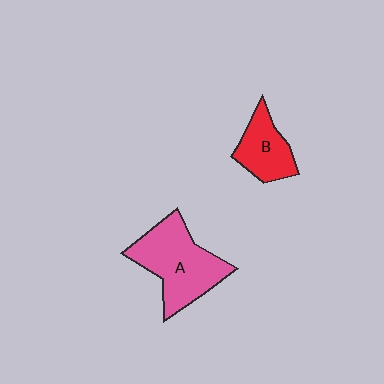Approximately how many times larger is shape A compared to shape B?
Approximately 1.8 times.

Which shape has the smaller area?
Shape B (red).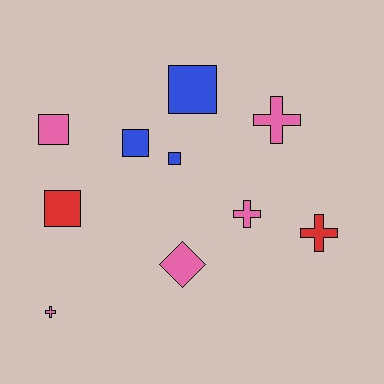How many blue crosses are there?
There are no blue crosses.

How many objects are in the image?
There are 10 objects.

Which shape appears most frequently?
Square, with 5 objects.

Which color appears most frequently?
Pink, with 5 objects.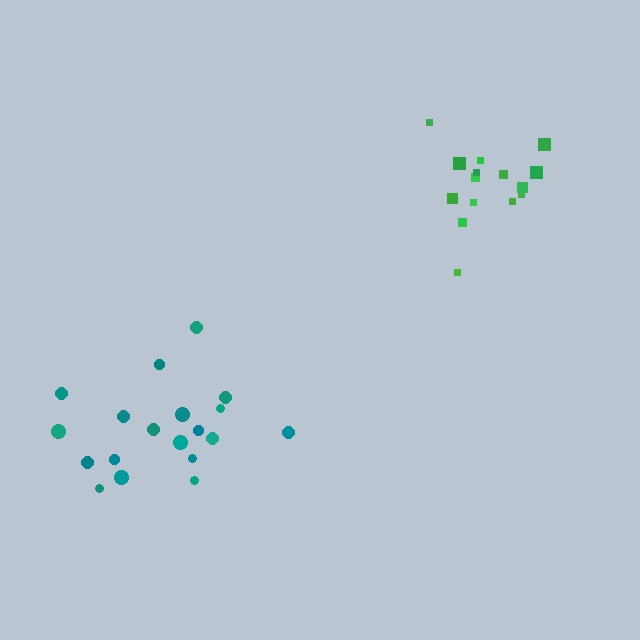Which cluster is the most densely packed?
Green.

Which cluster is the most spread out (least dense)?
Teal.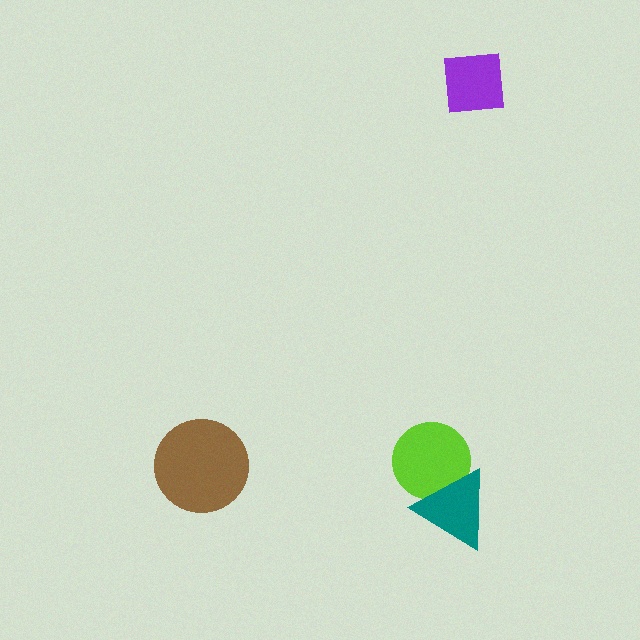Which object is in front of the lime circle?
The teal triangle is in front of the lime circle.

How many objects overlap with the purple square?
0 objects overlap with the purple square.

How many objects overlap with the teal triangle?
1 object overlaps with the teal triangle.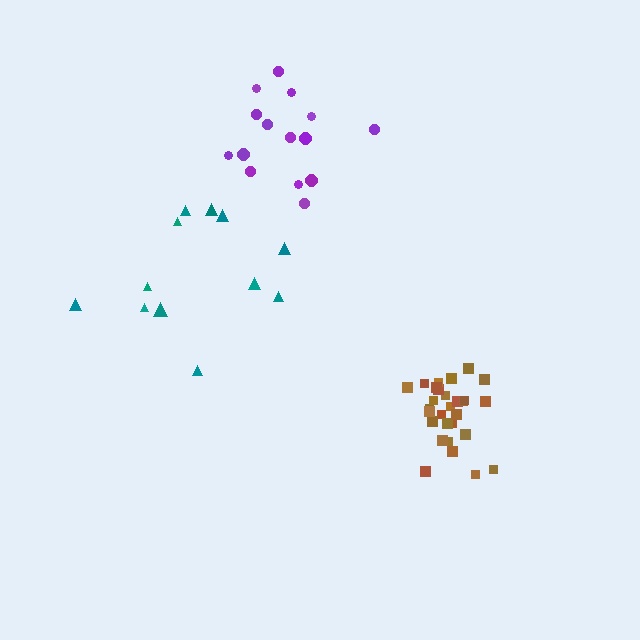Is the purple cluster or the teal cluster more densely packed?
Purple.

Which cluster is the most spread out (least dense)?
Teal.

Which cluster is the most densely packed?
Brown.